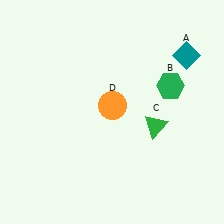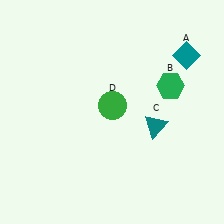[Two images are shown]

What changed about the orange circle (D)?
In Image 1, D is orange. In Image 2, it changed to green.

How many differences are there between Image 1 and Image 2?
There are 2 differences between the two images.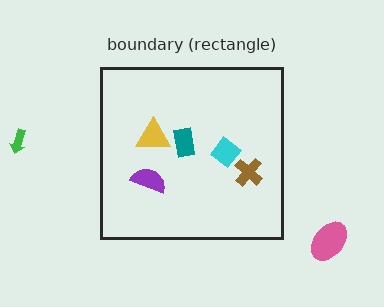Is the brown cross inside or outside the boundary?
Inside.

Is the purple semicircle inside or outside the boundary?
Inside.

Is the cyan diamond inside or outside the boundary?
Inside.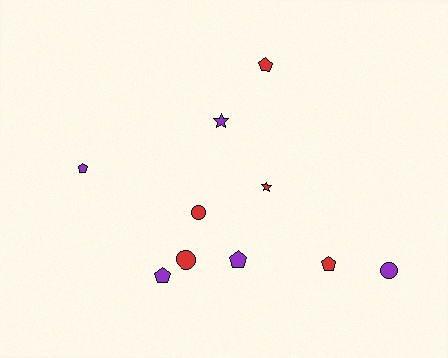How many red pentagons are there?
There are 2 red pentagons.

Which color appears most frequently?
Red, with 5 objects.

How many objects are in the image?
There are 10 objects.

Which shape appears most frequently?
Pentagon, with 5 objects.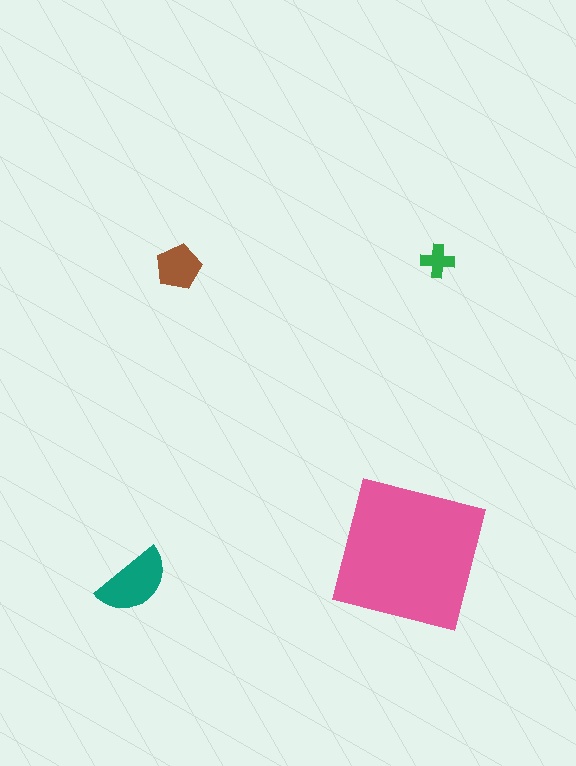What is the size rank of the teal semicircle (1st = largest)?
2nd.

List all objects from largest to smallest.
The pink square, the teal semicircle, the brown pentagon, the green cross.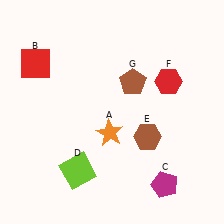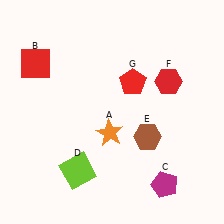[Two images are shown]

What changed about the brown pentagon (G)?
In Image 1, G is brown. In Image 2, it changed to red.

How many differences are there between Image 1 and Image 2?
There is 1 difference between the two images.